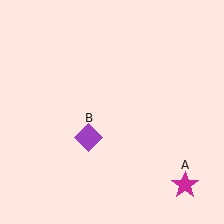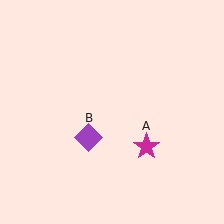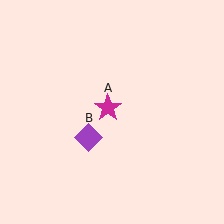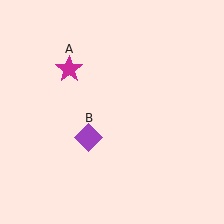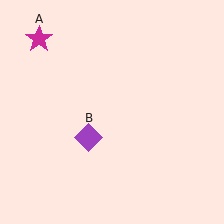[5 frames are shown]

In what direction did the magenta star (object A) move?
The magenta star (object A) moved up and to the left.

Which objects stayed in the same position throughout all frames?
Purple diamond (object B) remained stationary.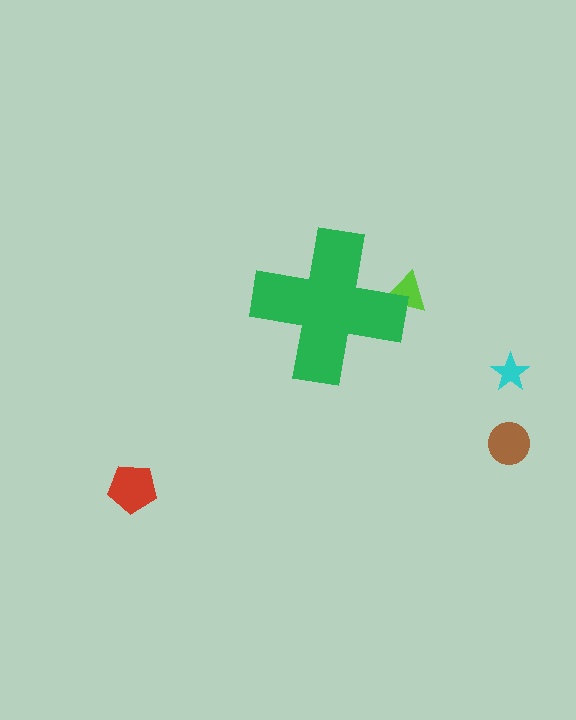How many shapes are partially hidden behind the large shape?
1 shape is partially hidden.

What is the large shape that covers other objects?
A green cross.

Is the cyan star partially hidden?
No, the cyan star is fully visible.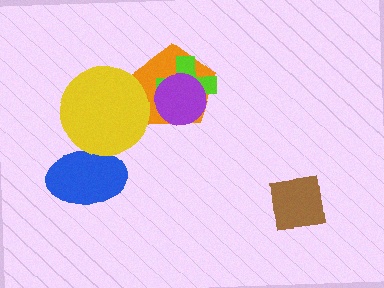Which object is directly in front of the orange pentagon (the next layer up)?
The lime cross is directly in front of the orange pentagon.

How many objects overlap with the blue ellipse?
1 object overlaps with the blue ellipse.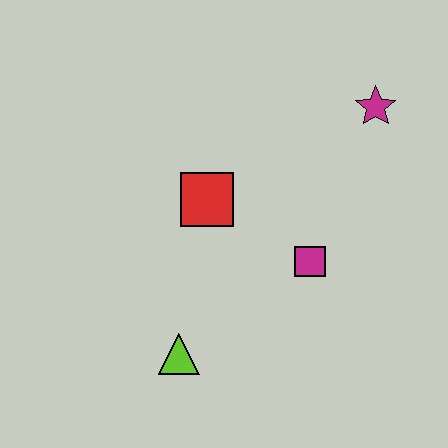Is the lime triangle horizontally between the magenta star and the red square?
No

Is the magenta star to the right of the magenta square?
Yes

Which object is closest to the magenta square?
The red square is closest to the magenta square.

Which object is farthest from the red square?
The magenta star is farthest from the red square.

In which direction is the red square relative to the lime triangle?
The red square is above the lime triangle.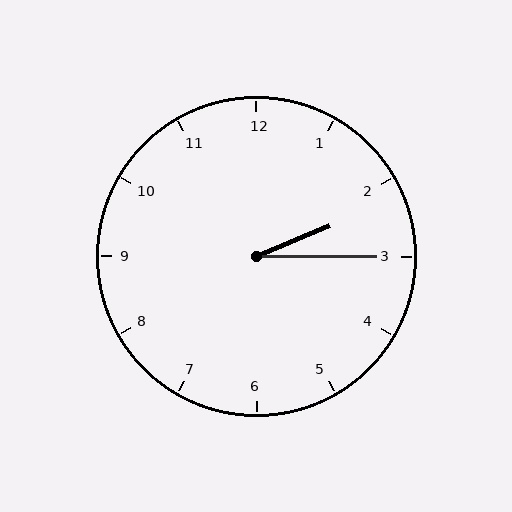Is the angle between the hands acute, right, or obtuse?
It is acute.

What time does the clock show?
2:15.